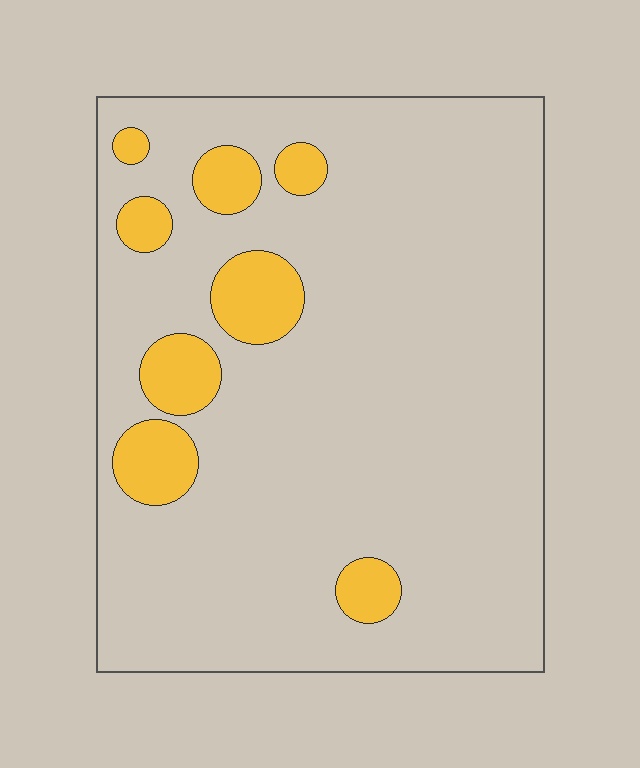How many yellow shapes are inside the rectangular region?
8.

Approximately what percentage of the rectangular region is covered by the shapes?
Approximately 10%.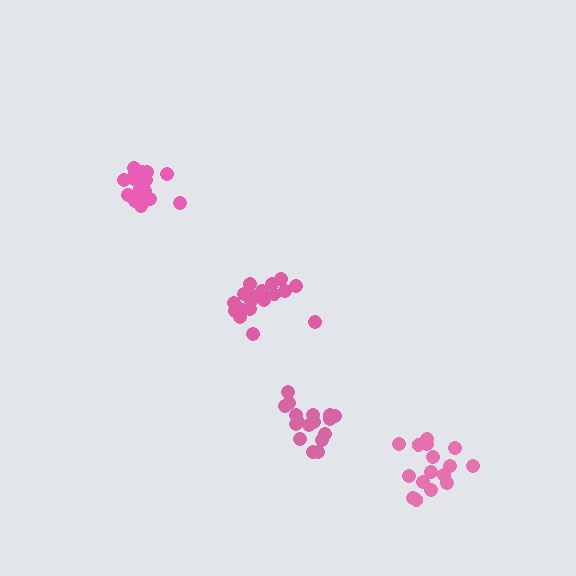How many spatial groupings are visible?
There are 4 spatial groupings.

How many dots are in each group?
Group 1: 16 dots, Group 2: 20 dots, Group 3: 17 dots, Group 4: 18 dots (71 total).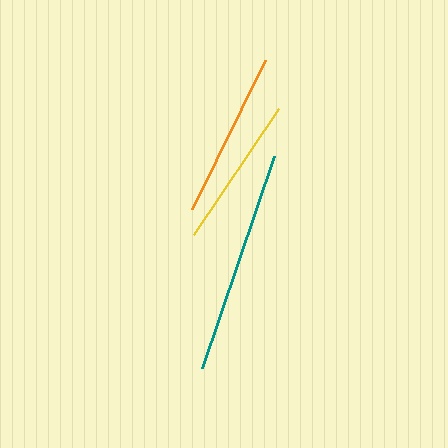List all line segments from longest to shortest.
From longest to shortest: teal, orange, yellow.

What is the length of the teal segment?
The teal segment is approximately 224 pixels long.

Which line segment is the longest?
The teal line is the longest at approximately 224 pixels.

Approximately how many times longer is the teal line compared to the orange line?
The teal line is approximately 1.3 times the length of the orange line.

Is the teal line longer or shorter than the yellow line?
The teal line is longer than the yellow line.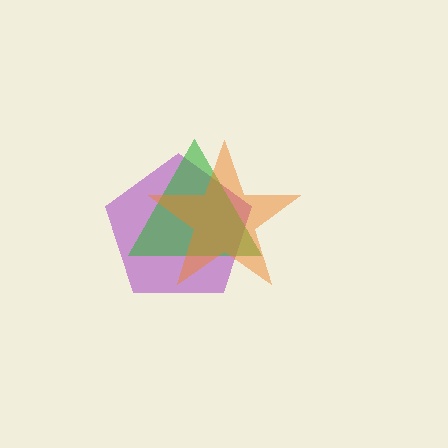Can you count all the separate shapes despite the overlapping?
Yes, there are 3 separate shapes.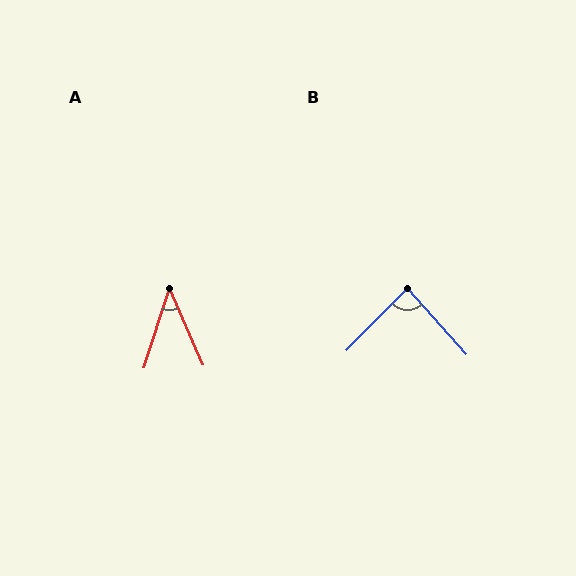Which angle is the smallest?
A, at approximately 41 degrees.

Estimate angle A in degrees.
Approximately 41 degrees.